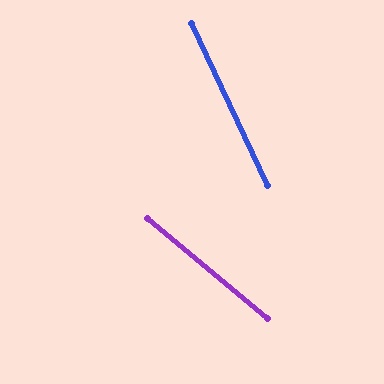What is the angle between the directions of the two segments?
Approximately 25 degrees.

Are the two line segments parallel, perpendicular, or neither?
Neither parallel nor perpendicular — they differ by about 25°.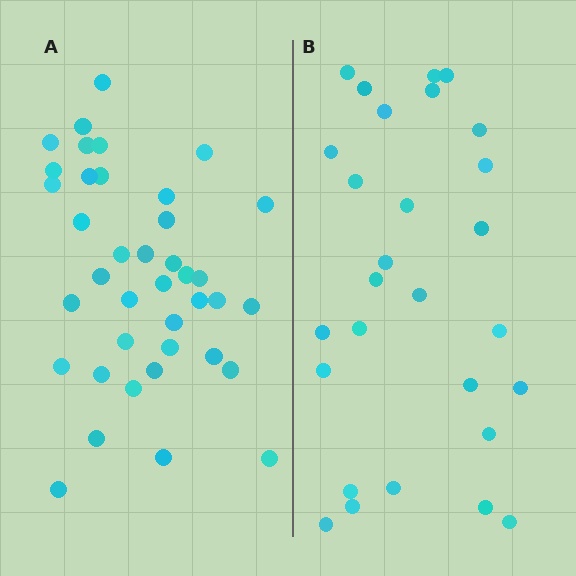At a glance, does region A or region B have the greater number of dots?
Region A (the left region) has more dots.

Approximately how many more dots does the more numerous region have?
Region A has roughly 12 or so more dots than region B.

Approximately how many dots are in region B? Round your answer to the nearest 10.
About 30 dots. (The exact count is 28, which rounds to 30.)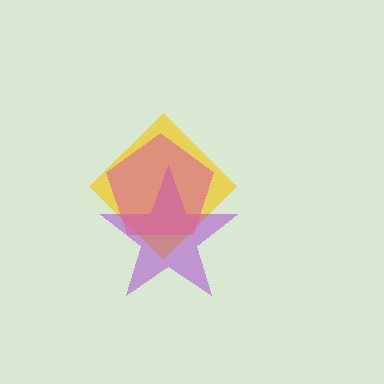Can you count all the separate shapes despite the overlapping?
Yes, there are 3 separate shapes.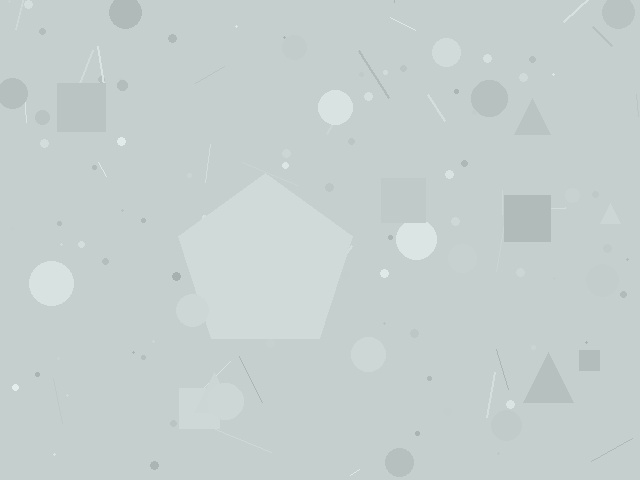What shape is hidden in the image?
A pentagon is hidden in the image.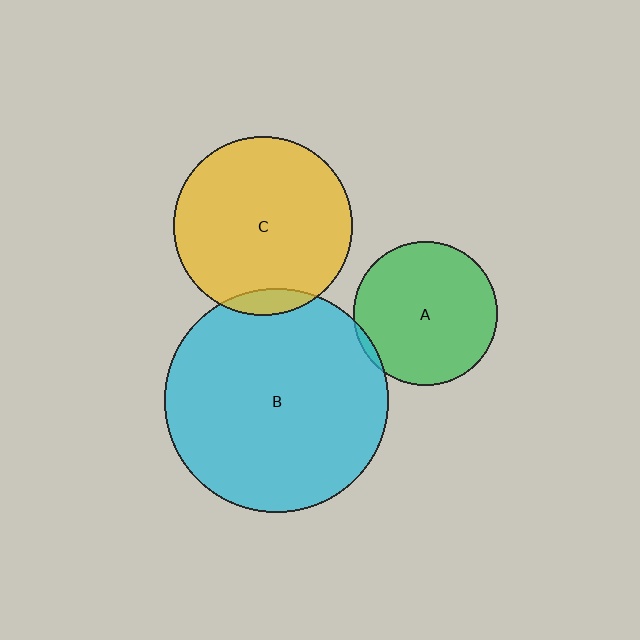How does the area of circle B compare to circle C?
Approximately 1.6 times.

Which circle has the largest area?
Circle B (cyan).